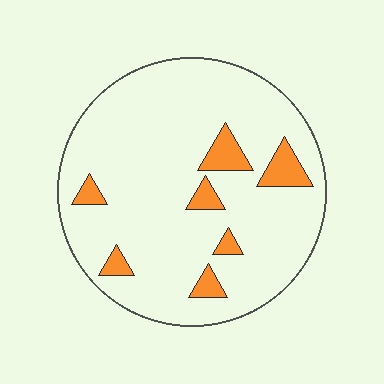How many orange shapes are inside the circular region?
7.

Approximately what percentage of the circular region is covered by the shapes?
Approximately 10%.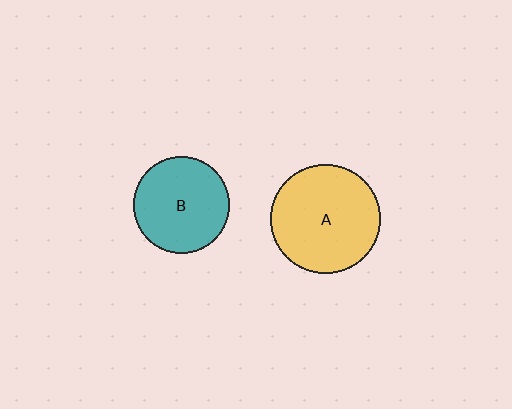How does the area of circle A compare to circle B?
Approximately 1.3 times.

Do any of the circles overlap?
No, none of the circles overlap.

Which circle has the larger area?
Circle A (yellow).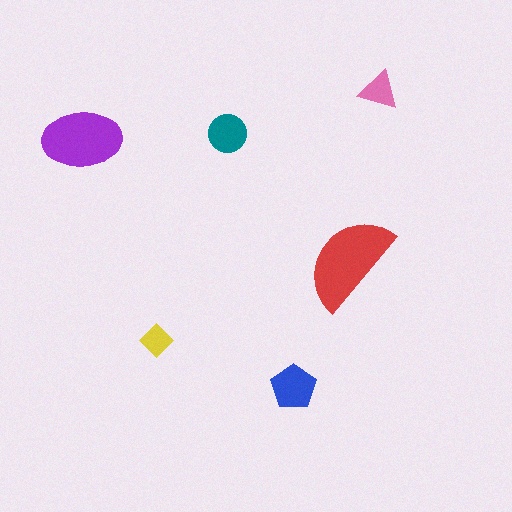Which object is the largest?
The red semicircle.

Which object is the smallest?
The yellow diamond.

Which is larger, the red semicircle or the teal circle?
The red semicircle.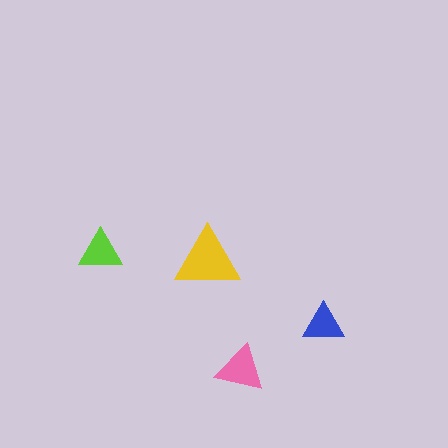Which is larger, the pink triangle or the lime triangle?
The pink one.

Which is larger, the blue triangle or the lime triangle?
The lime one.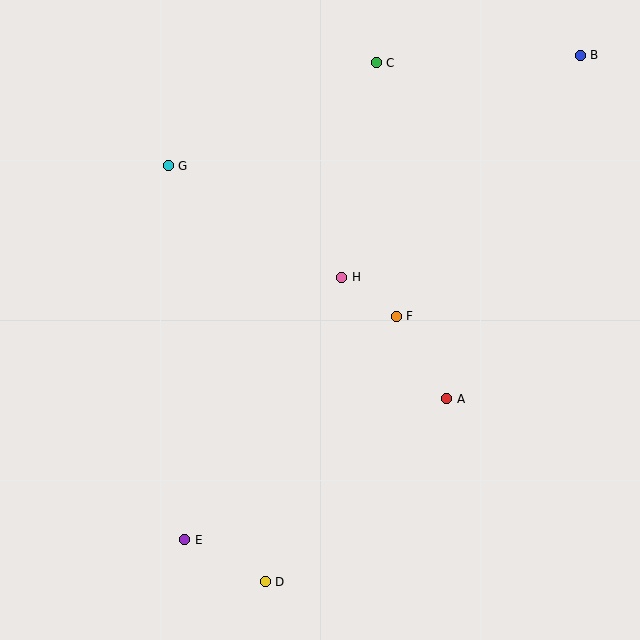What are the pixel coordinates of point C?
Point C is at (376, 63).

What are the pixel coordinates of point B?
Point B is at (580, 55).